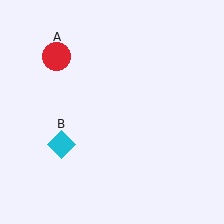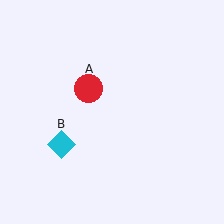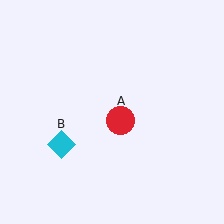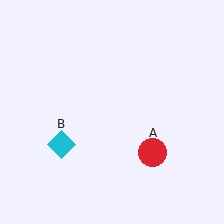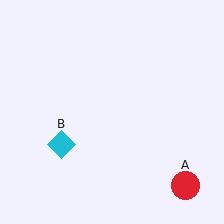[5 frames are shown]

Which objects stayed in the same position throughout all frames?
Cyan diamond (object B) remained stationary.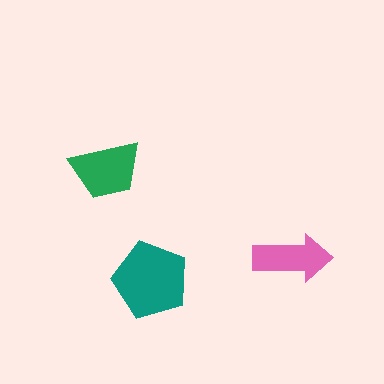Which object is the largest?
The teal pentagon.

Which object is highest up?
The green trapezoid is topmost.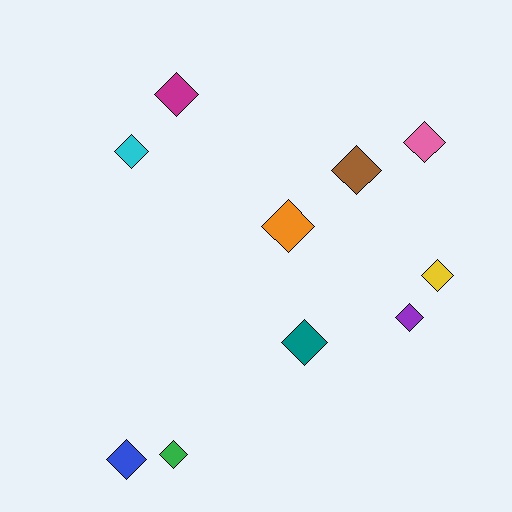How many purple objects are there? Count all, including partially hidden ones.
There is 1 purple object.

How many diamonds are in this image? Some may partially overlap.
There are 10 diamonds.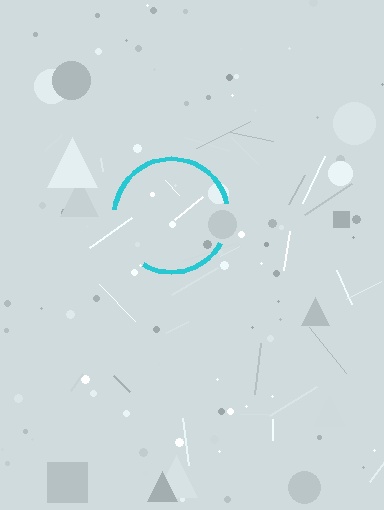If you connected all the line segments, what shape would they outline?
They would outline a circle.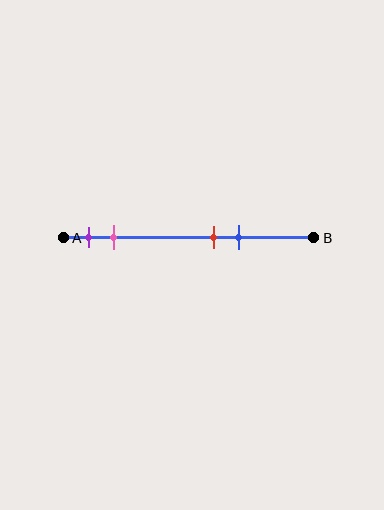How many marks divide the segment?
There are 4 marks dividing the segment.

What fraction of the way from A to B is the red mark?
The red mark is approximately 60% (0.6) of the way from A to B.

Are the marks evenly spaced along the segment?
No, the marks are not evenly spaced.